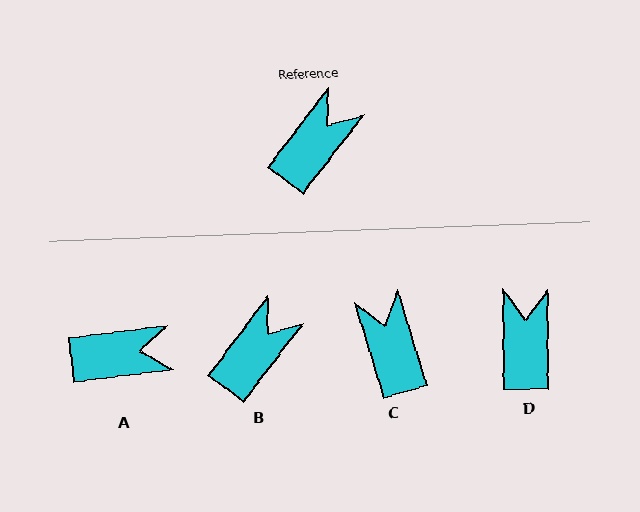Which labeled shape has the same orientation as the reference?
B.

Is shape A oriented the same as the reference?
No, it is off by about 45 degrees.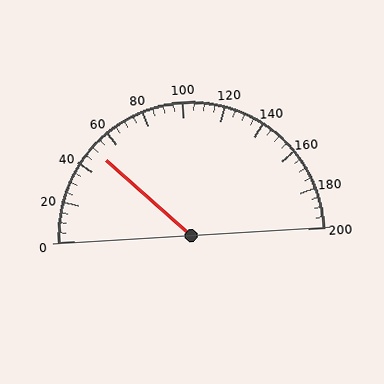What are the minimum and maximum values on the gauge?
The gauge ranges from 0 to 200.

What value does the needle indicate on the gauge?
The needle indicates approximately 50.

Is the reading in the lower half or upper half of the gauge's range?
The reading is in the lower half of the range (0 to 200).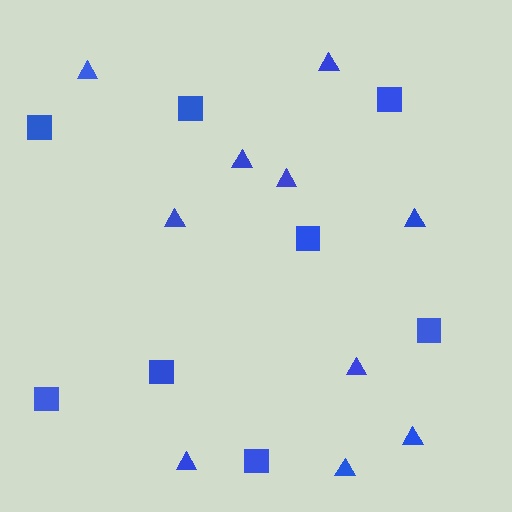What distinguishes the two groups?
There are 2 groups: one group of triangles (10) and one group of squares (8).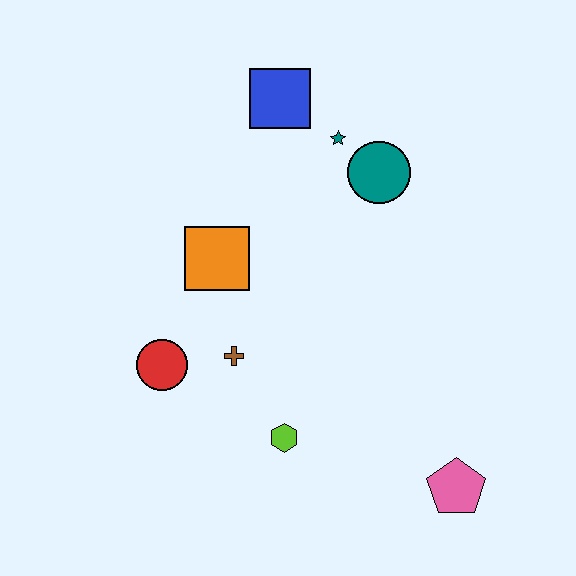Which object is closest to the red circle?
The brown cross is closest to the red circle.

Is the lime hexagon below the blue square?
Yes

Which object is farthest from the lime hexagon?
The blue square is farthest from the lime hexagon.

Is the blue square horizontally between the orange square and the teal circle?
Yes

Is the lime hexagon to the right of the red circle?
Yes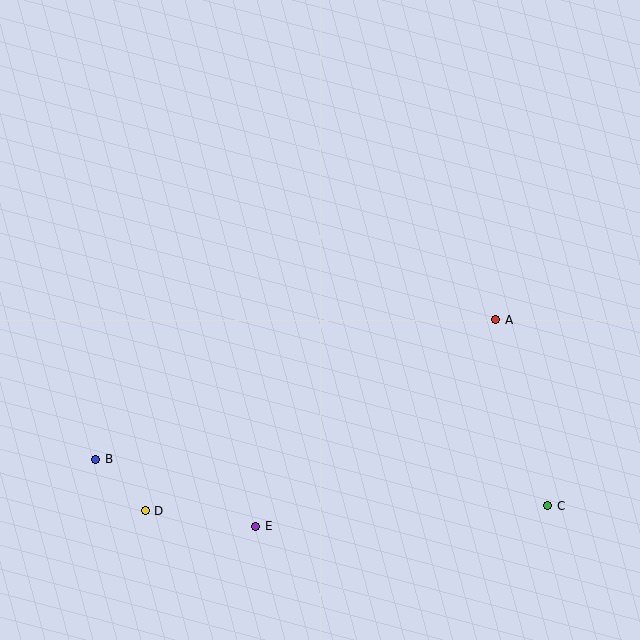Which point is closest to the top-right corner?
Point A is closest to the top-right corner.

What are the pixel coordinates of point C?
Point C is at (548, 506).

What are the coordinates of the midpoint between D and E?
The midpoint between D and E is at (201, 518).